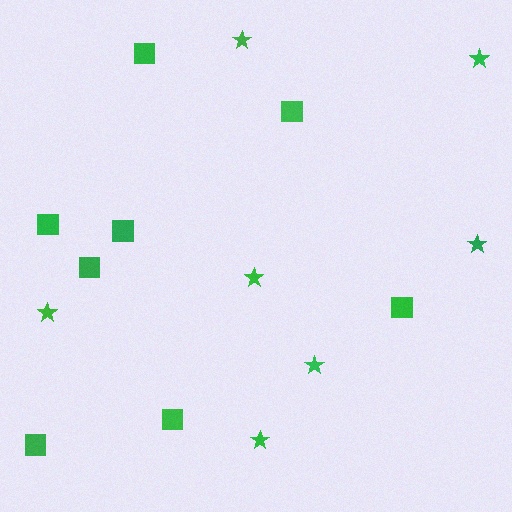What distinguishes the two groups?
There are 2 groups: one group of stars (7) and one group of squares (8).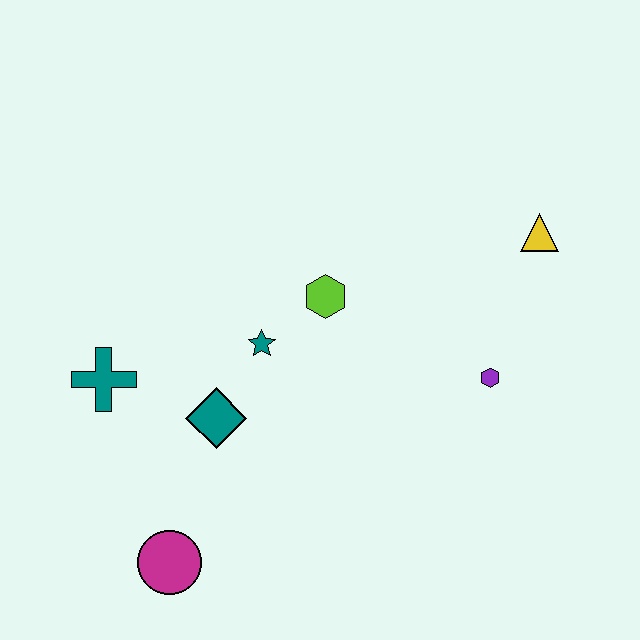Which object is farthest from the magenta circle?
The yellow triangle is farthest from the magenta circle.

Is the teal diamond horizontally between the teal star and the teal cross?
Yes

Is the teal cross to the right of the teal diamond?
No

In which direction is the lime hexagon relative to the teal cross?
The lime hexagon is to the right of the teal cross.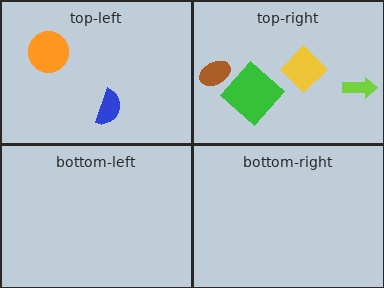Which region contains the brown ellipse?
The top-right region.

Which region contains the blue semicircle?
The top-left region.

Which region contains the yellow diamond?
The top-right region.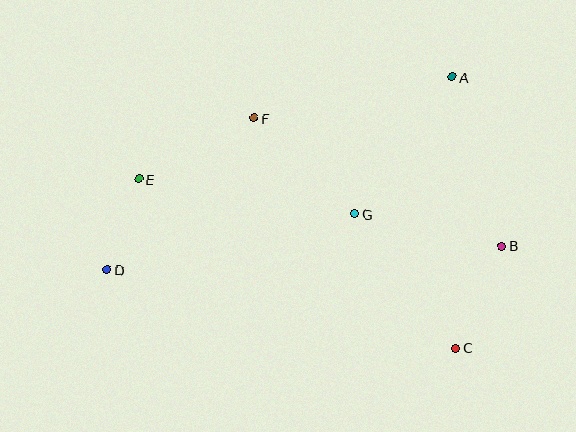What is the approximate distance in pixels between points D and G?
The distance between D and G is approximately 254 pixels.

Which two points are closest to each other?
Points D and E are closest to each other.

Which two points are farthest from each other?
Points A and D are farthest from each other.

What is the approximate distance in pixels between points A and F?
The distance between A and F is approximately 202 pixels.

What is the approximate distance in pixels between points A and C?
The distance between A and C is approximately 271 pixels.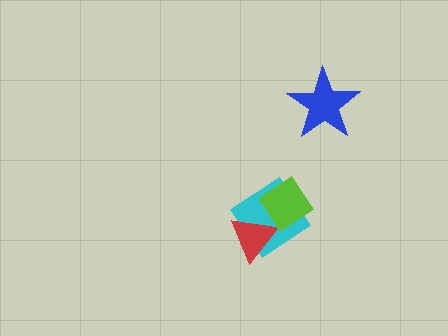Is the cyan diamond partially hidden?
Yes, it is partially covered by another shape.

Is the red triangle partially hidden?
Yes, it is partially covered by another shape.